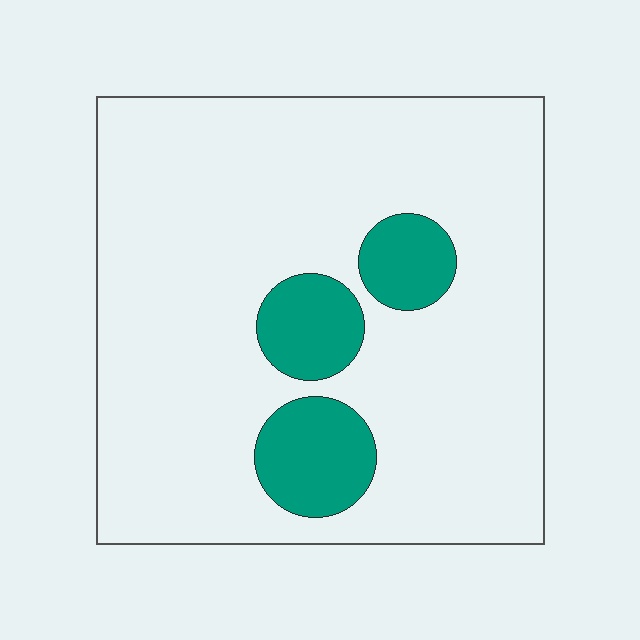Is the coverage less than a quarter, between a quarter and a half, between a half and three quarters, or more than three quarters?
Less than a quarter.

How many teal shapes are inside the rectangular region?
3.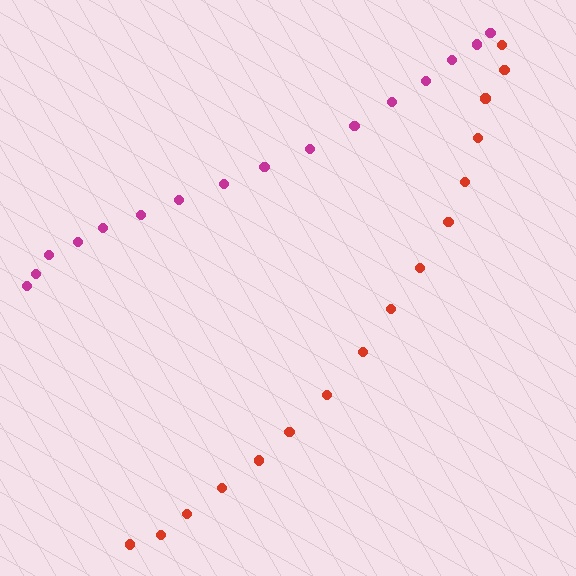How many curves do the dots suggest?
There are 2 distinct paths.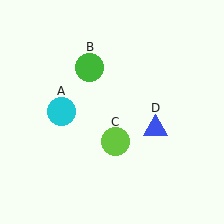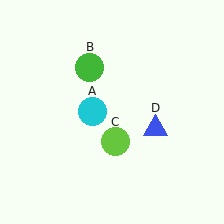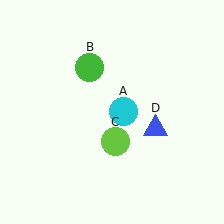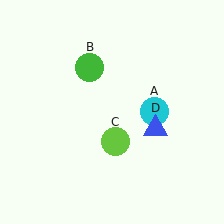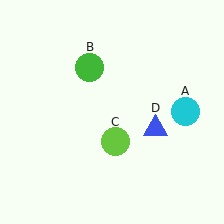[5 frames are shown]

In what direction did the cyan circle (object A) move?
The cyan circle (object A) moved right.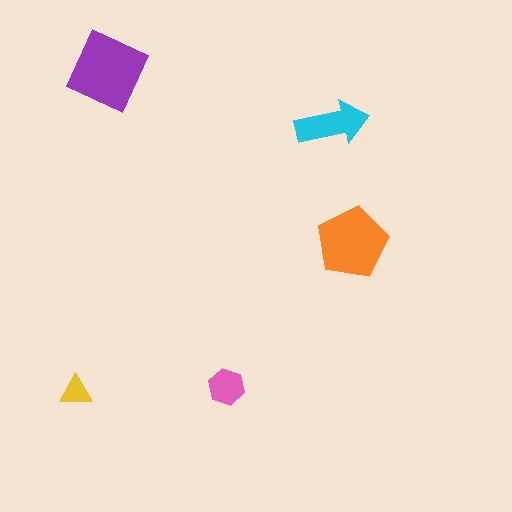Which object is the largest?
The purple square.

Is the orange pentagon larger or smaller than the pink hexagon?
Larger.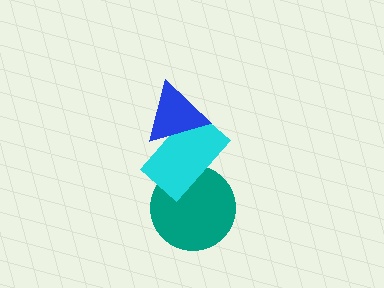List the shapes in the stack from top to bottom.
From top to bottom: the blue triangle, the cyan rectangle, the teal circle.